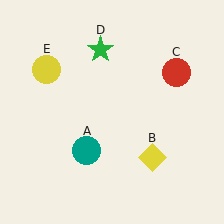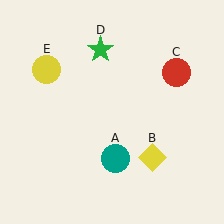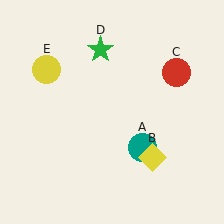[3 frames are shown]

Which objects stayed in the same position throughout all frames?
Yellow diamond (object B) and red circle (object C) and green star (object D) and yellow circle (object E) remained stationary.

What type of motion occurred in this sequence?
The teal circle (object A) rotated counterclockwise around the center of the scene.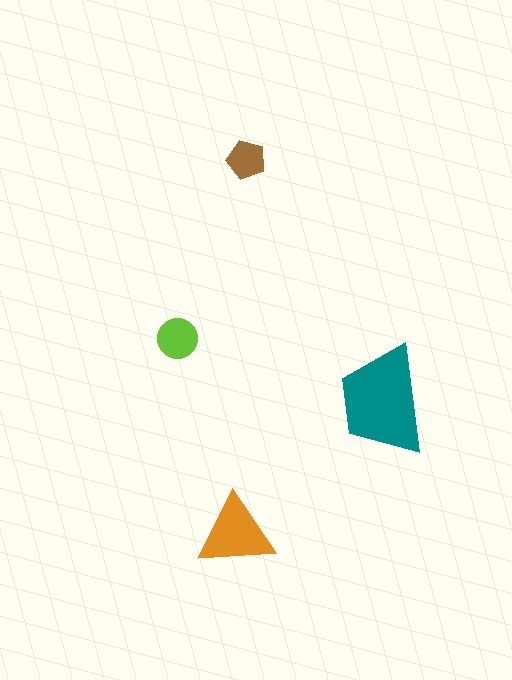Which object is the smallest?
The brown pentagon.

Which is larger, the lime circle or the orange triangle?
The orange triangle.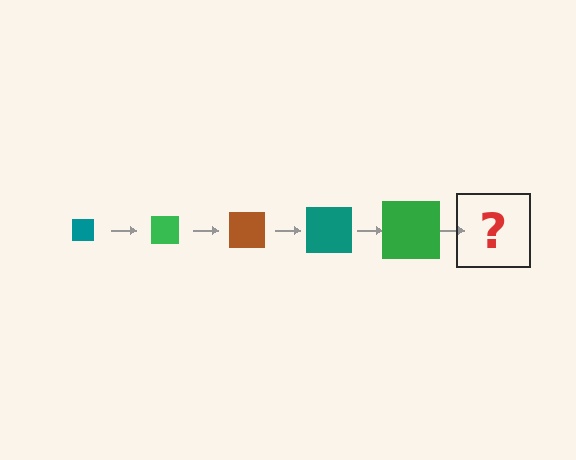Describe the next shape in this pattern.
It should be a brown square, larger than the previous one.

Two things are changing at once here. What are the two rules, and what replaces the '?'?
The two rules are that the square grows larger each step and the color cycles through teal, green, and brown. The '?' should be a brown square, larger than the previous one.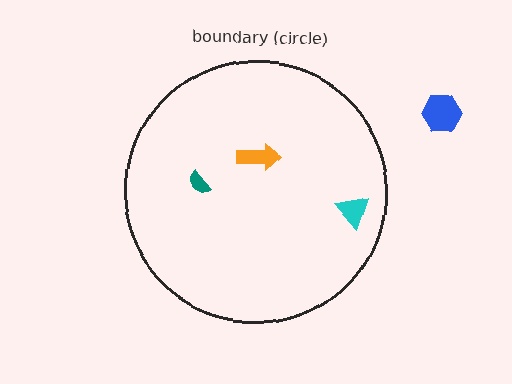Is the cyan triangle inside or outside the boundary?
Inside.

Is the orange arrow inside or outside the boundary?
Inside.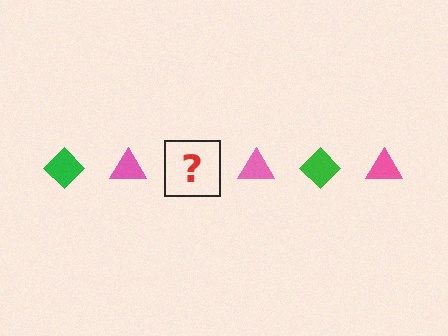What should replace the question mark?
The question mark should be replaced with a green diamond.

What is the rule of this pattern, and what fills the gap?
The rule is that the pattern alternates between green diamond and pink triangle. The gap should be filled with a green diamond.